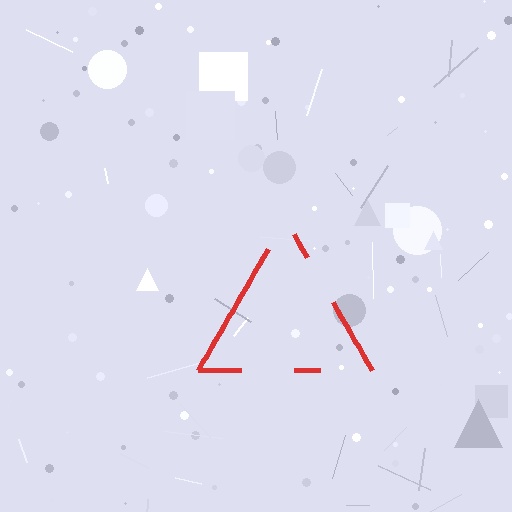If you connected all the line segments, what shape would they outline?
They would outline a triangle.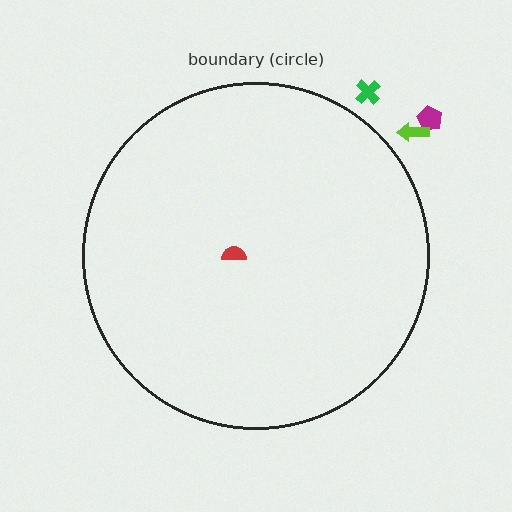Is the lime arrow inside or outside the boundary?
Outside.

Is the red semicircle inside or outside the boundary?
Inside.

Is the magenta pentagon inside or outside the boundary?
Outside.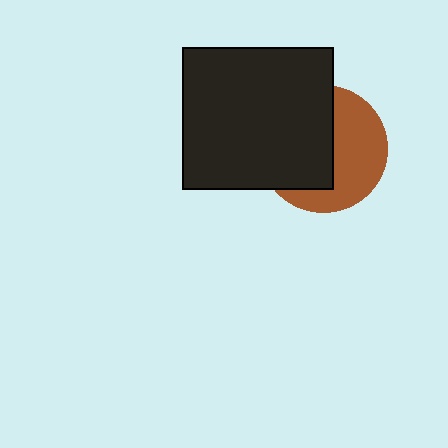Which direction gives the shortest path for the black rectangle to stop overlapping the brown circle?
Moving left gives the shortest separation.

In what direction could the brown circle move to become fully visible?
The brown circle could move right. That would shift it out from behind the black rectangle entirely.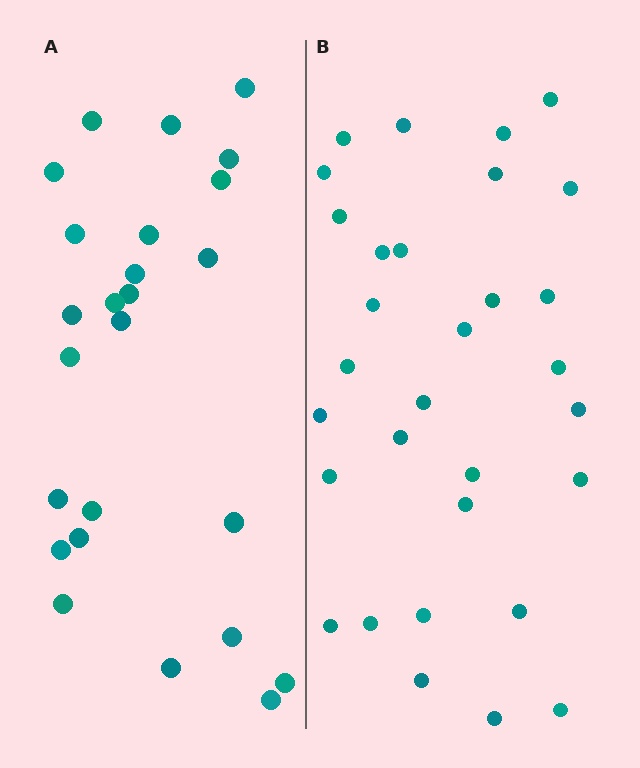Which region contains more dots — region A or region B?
Region B (the right region) has more dots.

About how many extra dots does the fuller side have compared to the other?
Region B has about 6 more dots than region A.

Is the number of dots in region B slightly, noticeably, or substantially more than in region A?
Region B has only slightly more — the two regions are fairly close. The ratio is roughly 1.2 to 1.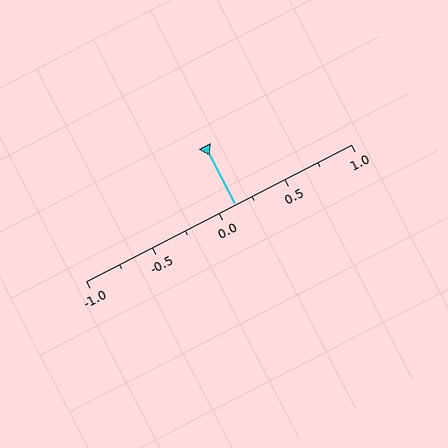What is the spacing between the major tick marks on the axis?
The major ticks are spaced 0.5 apart.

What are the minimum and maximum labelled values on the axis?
The axis runs from -1.0 to 1.0.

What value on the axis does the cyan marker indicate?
The marker indicates approximately 0.12.